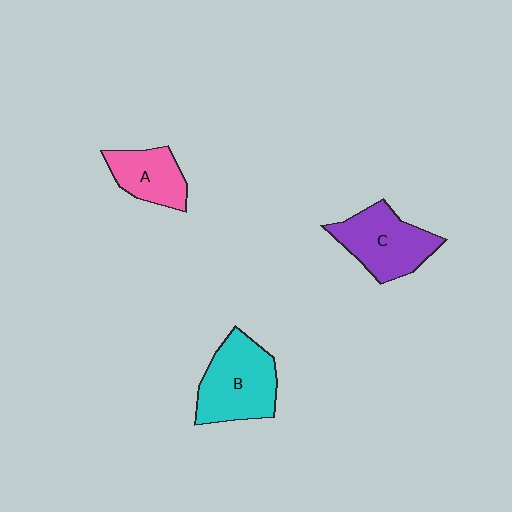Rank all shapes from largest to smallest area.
From largest to smallest: B (cyan), C (purple), A (pink).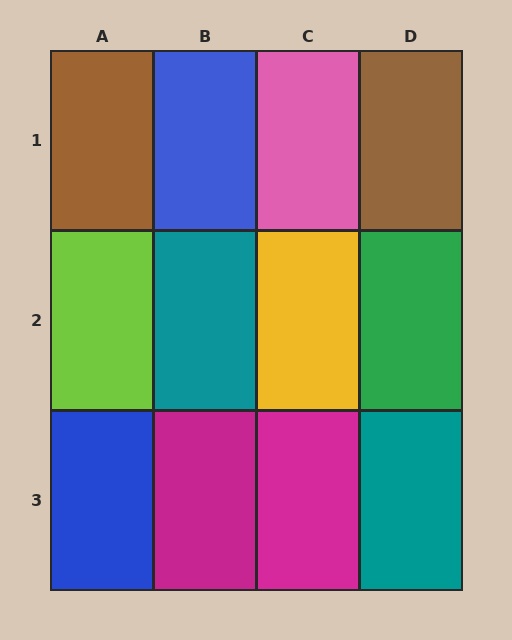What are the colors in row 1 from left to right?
Brown, blue, pink, brown.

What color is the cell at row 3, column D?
Teal.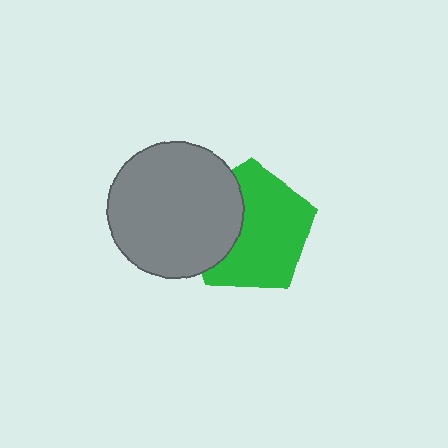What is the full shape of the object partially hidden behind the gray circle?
The partially hidden object is a green pentagon.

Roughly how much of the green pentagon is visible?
Most of it is visible (roughly 67%).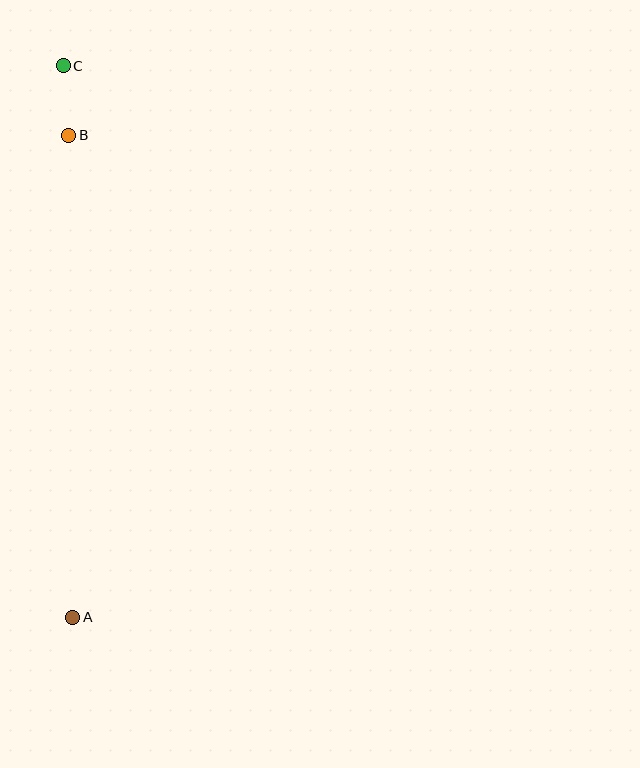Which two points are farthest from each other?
Points A and C are farthest from each other.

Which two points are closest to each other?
Points B and C are closest to each other.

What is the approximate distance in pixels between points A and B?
The distance between A and B is approximately 482 pixels.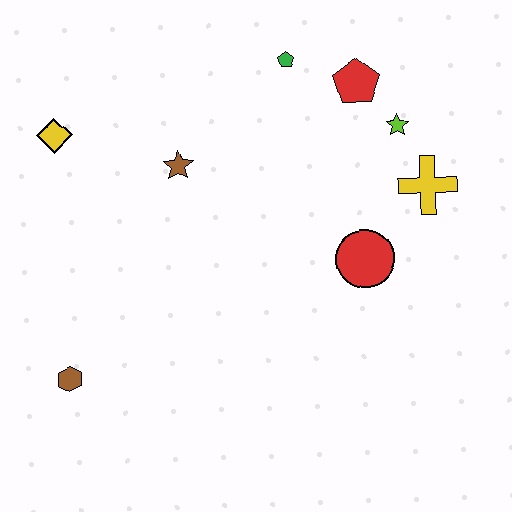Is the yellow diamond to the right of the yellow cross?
No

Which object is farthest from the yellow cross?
The brown hexagon is farthest from the yellow cross.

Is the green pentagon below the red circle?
No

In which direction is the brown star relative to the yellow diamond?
The brown star is to the right of the yellow diamond.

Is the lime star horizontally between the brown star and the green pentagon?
No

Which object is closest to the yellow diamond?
The brown star is closest to the yellow diamond.